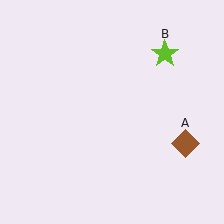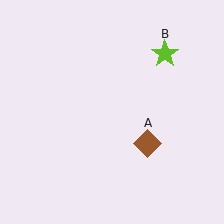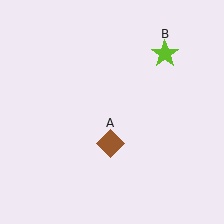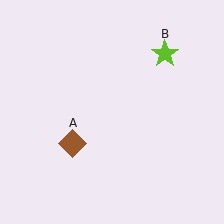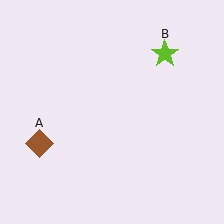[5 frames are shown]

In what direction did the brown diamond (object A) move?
The brown diamond (object A) moved left.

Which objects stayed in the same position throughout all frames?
Lime star (object B) remained stationary.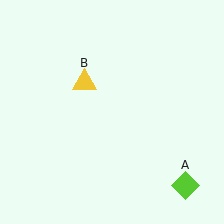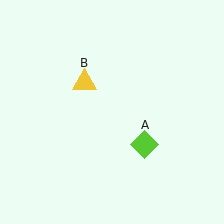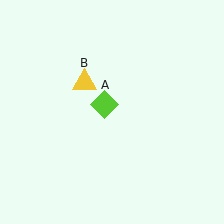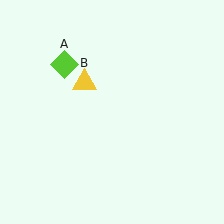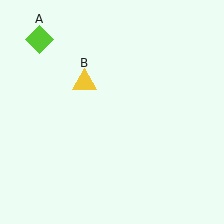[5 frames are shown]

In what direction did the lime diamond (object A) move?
The lime diamond (object A) moved up and to the left.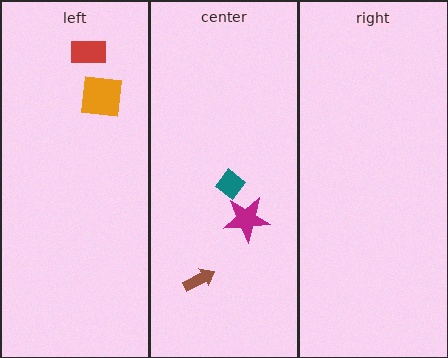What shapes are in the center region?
The teal diamond, the magenta star, the brown arrow.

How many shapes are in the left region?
2.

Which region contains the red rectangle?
The left region.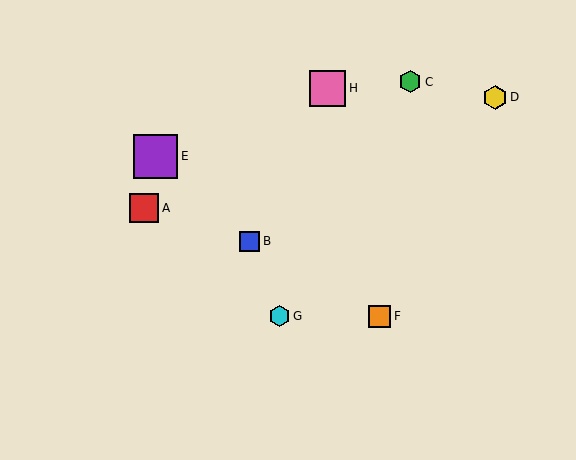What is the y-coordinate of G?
Object G is at y≈316.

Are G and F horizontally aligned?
Yes, both are at y≈316.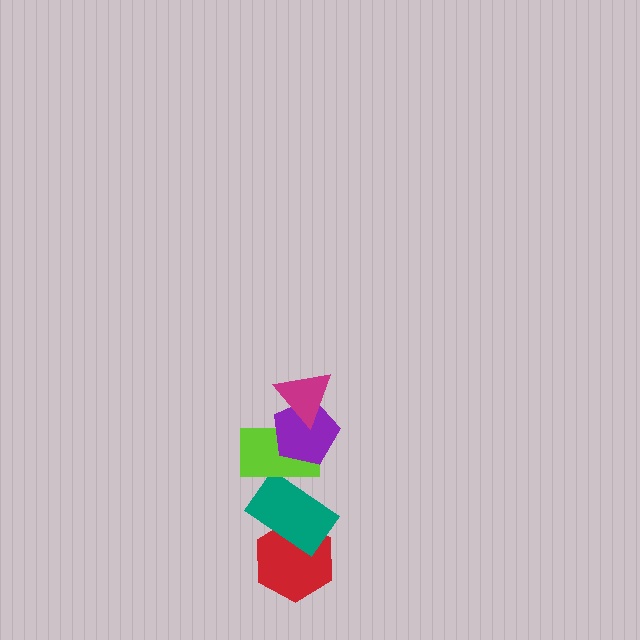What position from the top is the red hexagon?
The red hexagon is 5th from the top.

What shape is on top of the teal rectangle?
The lime rectangle is on top of the teal rectangle.